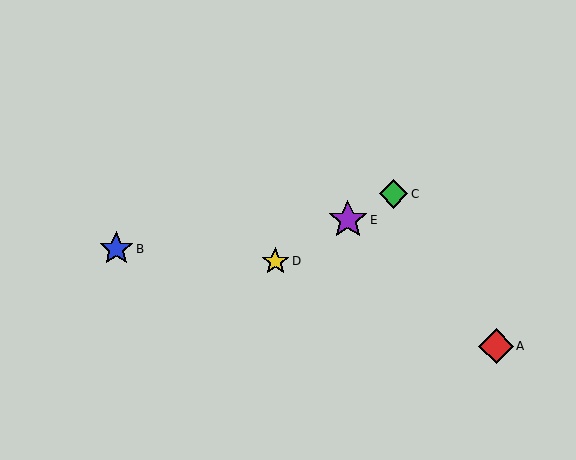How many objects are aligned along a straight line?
3 objects (C, D, E) are aligned along a straight line.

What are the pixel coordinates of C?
Object C is at (394, 194).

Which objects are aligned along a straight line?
Objects C, D, E are aligned along a straight line.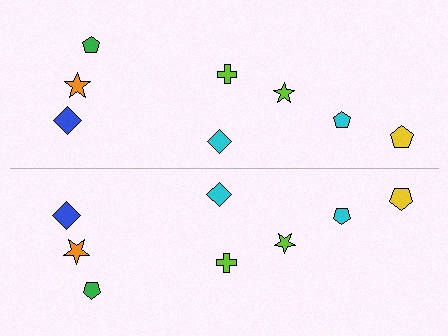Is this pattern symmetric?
Yes, this pattern has bilateral (reflection) symmetry.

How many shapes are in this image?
There are 16 shapes in this image.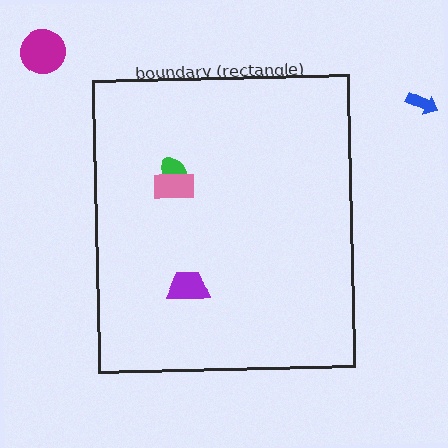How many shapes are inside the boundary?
3 inside, 2 outside.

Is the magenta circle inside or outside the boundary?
Outside.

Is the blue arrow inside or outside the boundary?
Outside.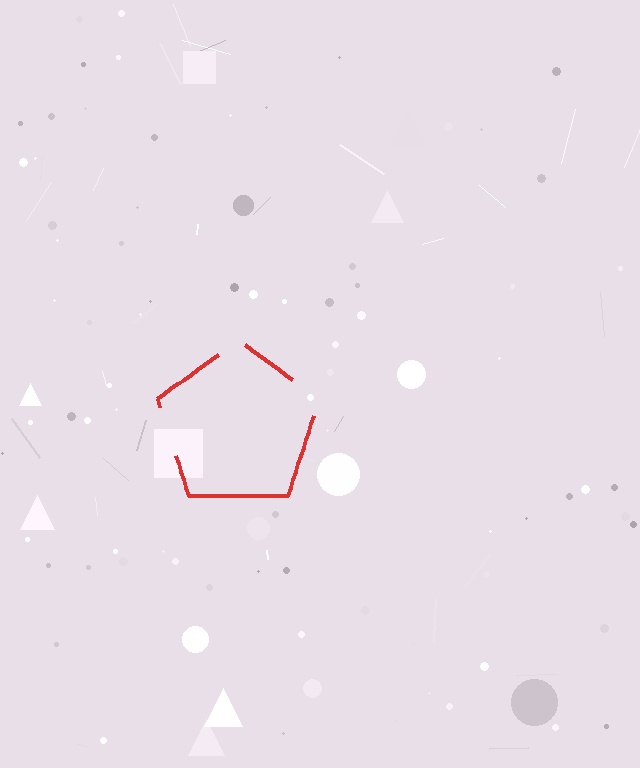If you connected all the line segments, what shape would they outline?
They would outline a pentagon.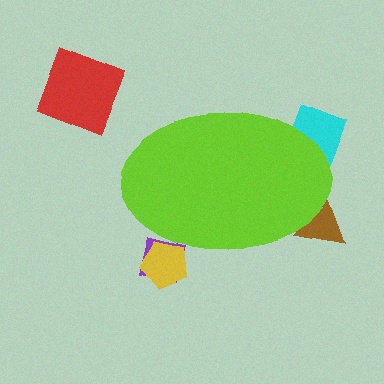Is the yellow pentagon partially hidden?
Yes, the yellow pentagon is partially hidden behind the lime ellipse.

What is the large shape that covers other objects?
A lime ellipse.